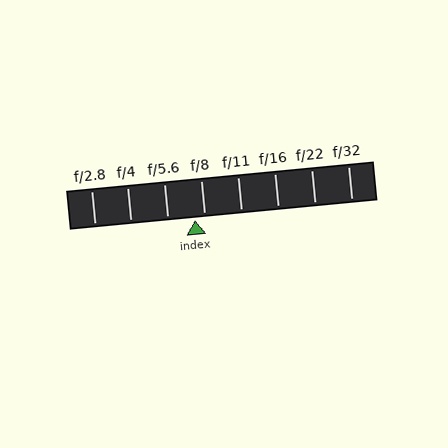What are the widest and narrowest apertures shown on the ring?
The widest aperture shown is f/2.8 and the narrowest is f/32.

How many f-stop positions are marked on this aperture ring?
There are 8 f-stop positions marked.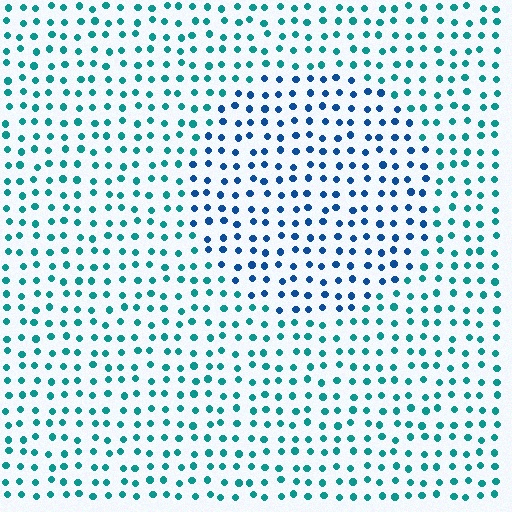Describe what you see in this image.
The image is filled with small teal elements in a uniform arrangement. A circle-shaped region is visible where the elements are tinted to a slightly different hue, forming a subtle color boundary.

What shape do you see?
I see a circle.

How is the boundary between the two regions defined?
The boundary is defined purely by a slight shift in hue (about 37 degrees). Spacing, size, and orientation are identical on both sides.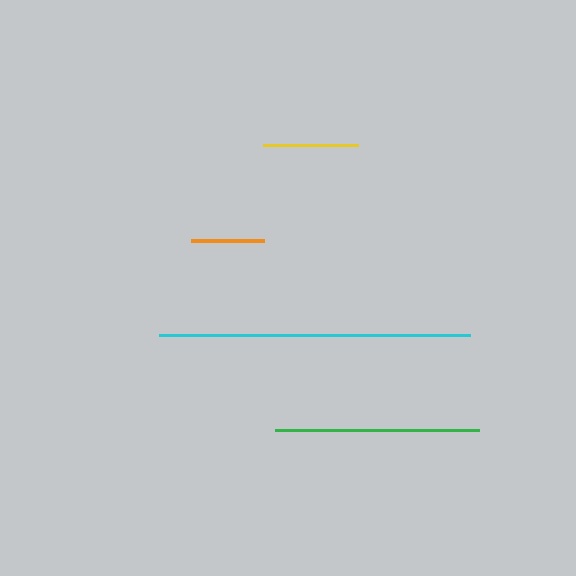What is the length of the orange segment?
The orange segment is approximately 73 pixels long.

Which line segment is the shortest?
The orange line is the shortest at approximately 73 pixels.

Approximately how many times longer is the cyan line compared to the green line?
The cyan line is approximately 1.5 times the length of the green line.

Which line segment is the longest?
The cyan line is the longest at approximately 311 pixels.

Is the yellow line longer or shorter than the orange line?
The yellow line is longer than the orange line.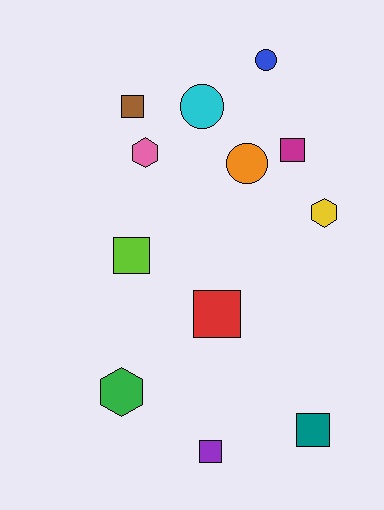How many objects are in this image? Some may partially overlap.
There are 12 objects.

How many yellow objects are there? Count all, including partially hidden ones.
There is 1 yellow object.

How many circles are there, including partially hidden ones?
There are 3 circles.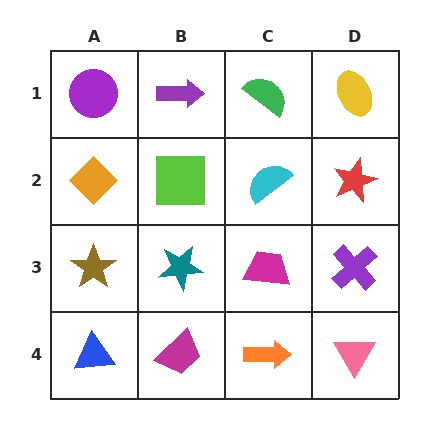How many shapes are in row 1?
4 shapes.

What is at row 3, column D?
A purple cross.